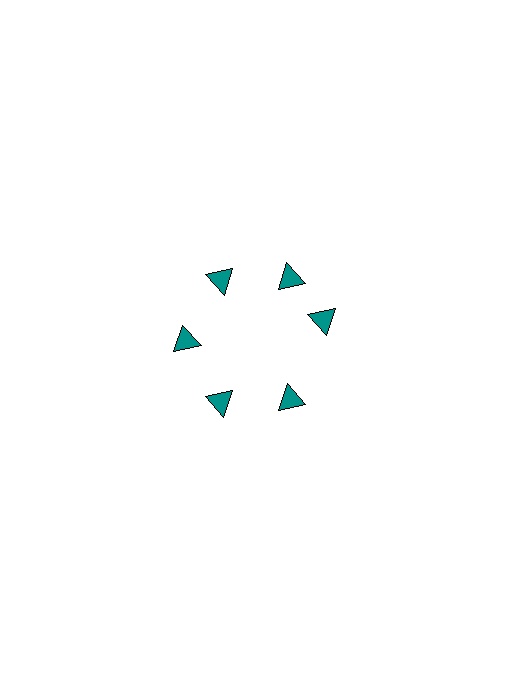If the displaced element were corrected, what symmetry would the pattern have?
It would have 6-fold rotational symmetry — the pattern would map onto itself every 60 degrees.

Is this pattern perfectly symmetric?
No. The 6 teal triangles are arranged in a ring, but one element near the 3 o'clock position is rotated out of alignment along the ring, breaking the 6-fold rotational symmetry.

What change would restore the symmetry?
The symmetry would be restored by rotating it back into even spacing with its neighbors so that all 6 triangles sit at equal angles and equal distance from the center.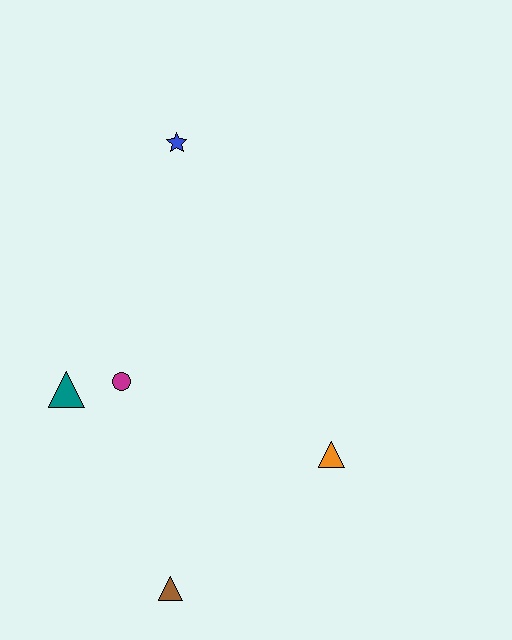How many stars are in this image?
There is 1 star.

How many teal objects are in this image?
There is 1 teal object.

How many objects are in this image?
There are 5 objects.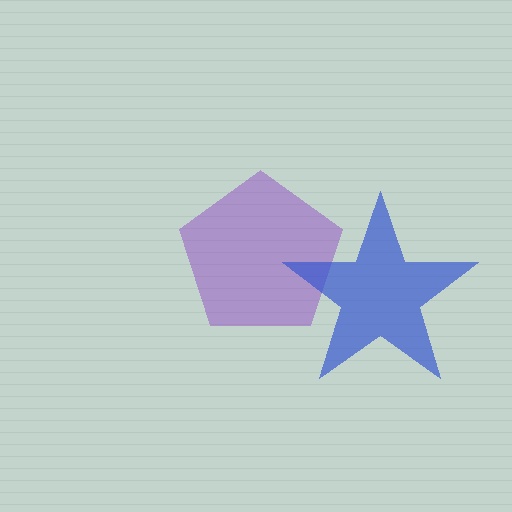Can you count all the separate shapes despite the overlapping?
Yes, there are 2 separate shapes.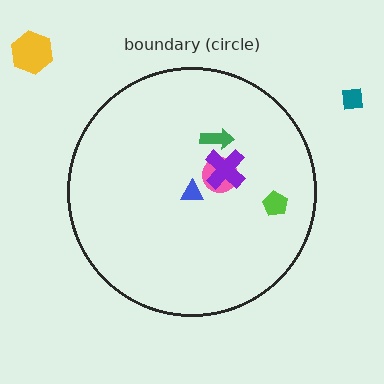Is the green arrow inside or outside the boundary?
Inside.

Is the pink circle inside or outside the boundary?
Inside.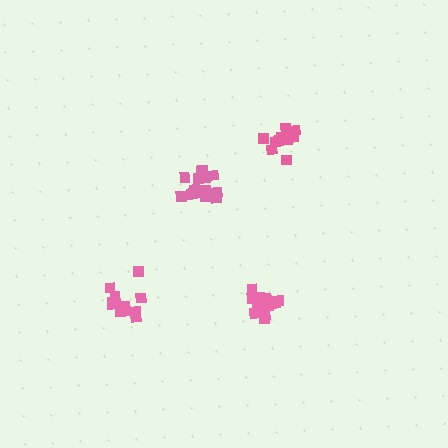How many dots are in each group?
Group 1: 15 dots, Group 2: 15 dots, Group 3: 11 dots, Group 4: 11 dots (52 total).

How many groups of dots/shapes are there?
There are 4 groups.